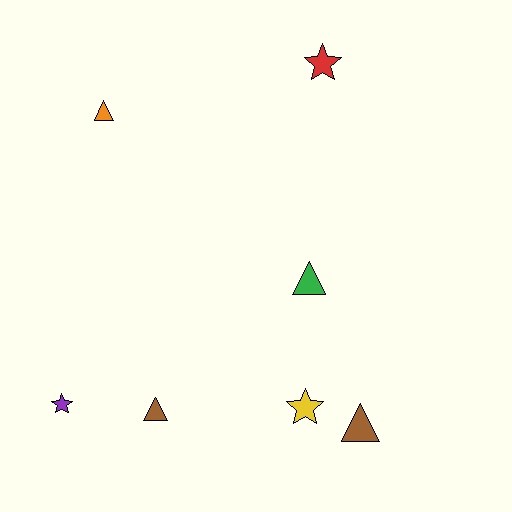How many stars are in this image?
There are 3 stars.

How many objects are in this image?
There are 7 objects.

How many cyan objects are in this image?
There are no cyan objects.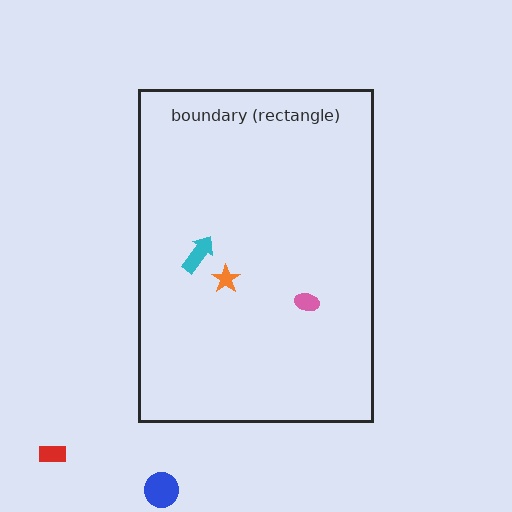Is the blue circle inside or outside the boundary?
Outside.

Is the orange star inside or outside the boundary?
Inside.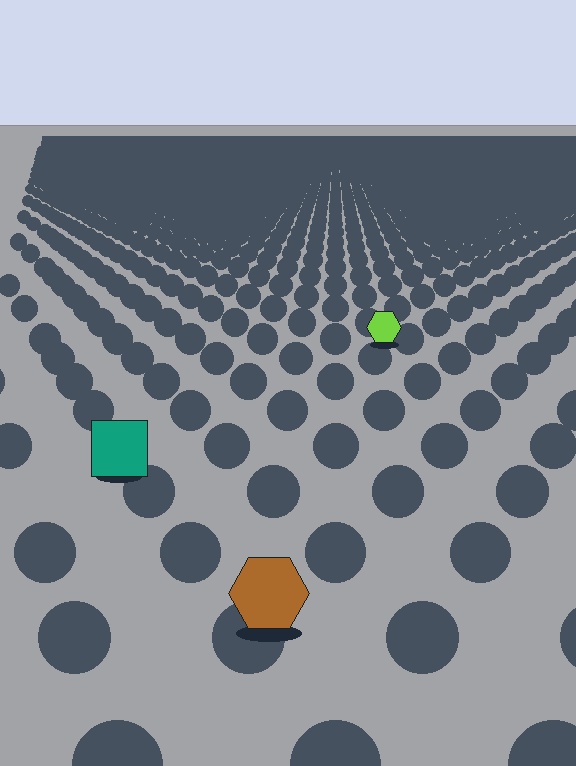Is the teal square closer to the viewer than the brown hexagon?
No. The brown hexagon is closer — you can tell from the texture gradient: the ground texture is coarser near it.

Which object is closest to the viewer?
The brown hexagon is closest. The texture marks near it are larger and more spread out.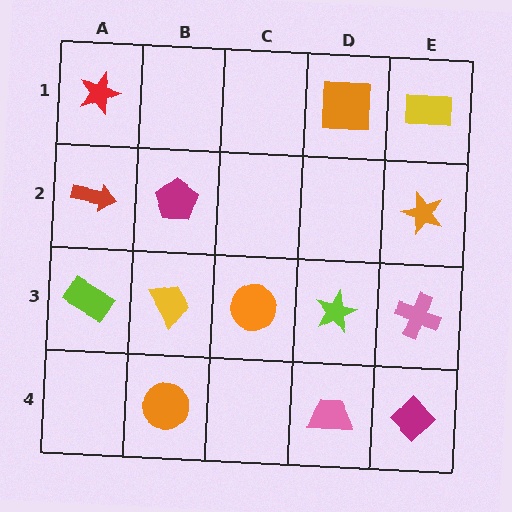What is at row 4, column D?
A pink trapezoid.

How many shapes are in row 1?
3 shapes.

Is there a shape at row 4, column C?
No, that cell is empty.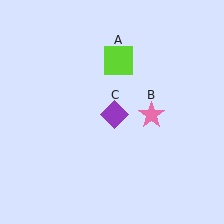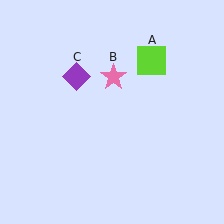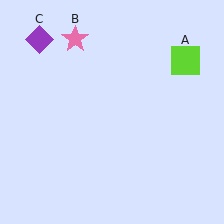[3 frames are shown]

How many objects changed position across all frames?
3 objects changed position: lime square (object A), pink star (object B), purple diamond (object C).